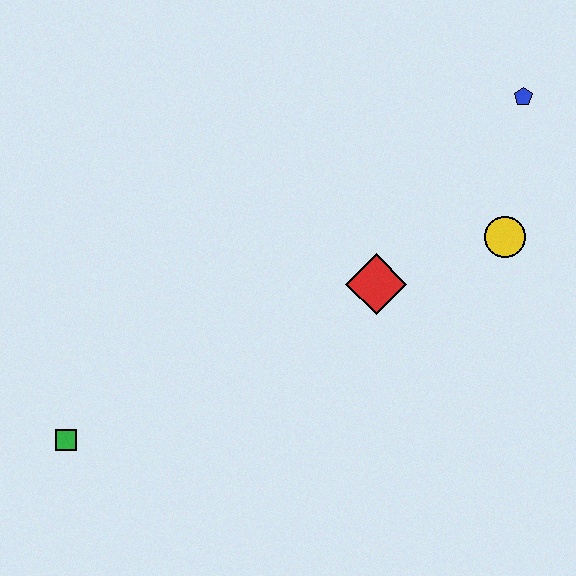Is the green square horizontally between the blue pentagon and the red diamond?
No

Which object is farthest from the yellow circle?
The green square is farthest from the yellow circle.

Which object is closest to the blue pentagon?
The yellow circle is closest to the blue pentagon.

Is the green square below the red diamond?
Yes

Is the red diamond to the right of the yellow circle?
No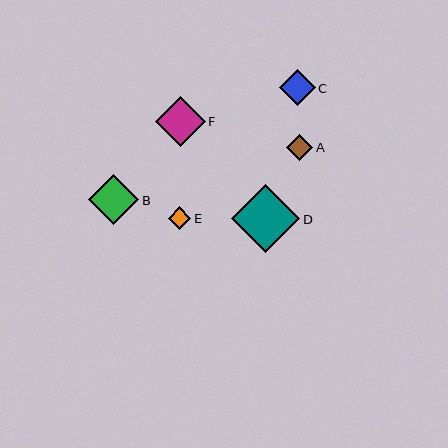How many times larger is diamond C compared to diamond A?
Diamond C is approximately 1.3 times the size of diamond A.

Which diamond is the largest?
Diamond D is the largest with a size of approximately 69 pixels.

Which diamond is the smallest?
Diamond E is the smallest with a size of approximately 23 pixels.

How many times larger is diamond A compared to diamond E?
Diamond A is approximately 1.2 times the size of diamond E.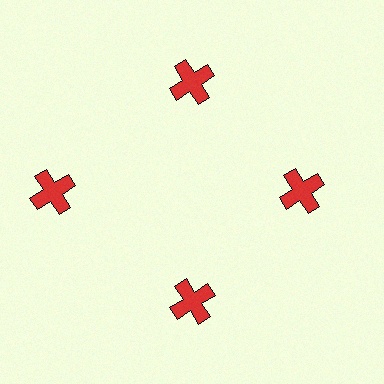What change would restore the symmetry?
The symmetry would be restored by moving it inward, back onto the ring so that all 4 crosses sit at equal angles and equal distance from the center.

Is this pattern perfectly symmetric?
No. The 4 red crosses are arranged in a ring, but one element near the 9 o'clock position is pushed outward from the center, breaking the 4-fold rotational symmetry.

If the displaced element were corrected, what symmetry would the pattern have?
It would have 4-fold rotational symmetry — the pattern would map onto itself every 90 degrees.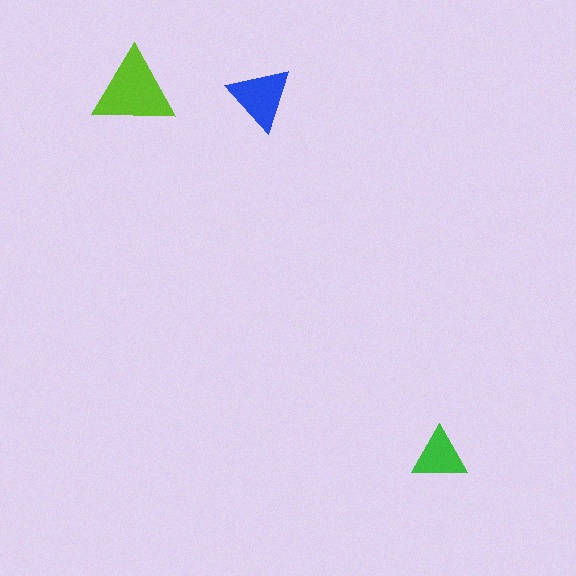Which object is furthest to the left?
The lime triangle is leftmost.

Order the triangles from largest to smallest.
the lime one, the blue one, the green one.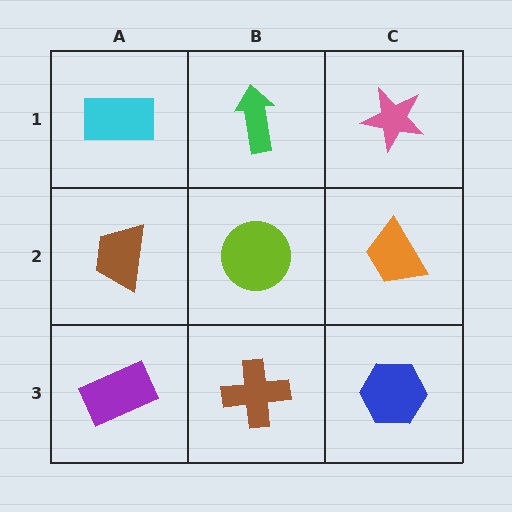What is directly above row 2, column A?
A cyan rectangle.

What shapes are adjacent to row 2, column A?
A cyan rectangle (row 1, column A), a purple rectangle (row 3, column A), a lime circle (row 2, column B).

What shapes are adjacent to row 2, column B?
A green arrow (row 1, column B), a brown cross (row 3, column B), a brown trapezoid (row 2, column A), an orange trapezoid (row 2, column C).